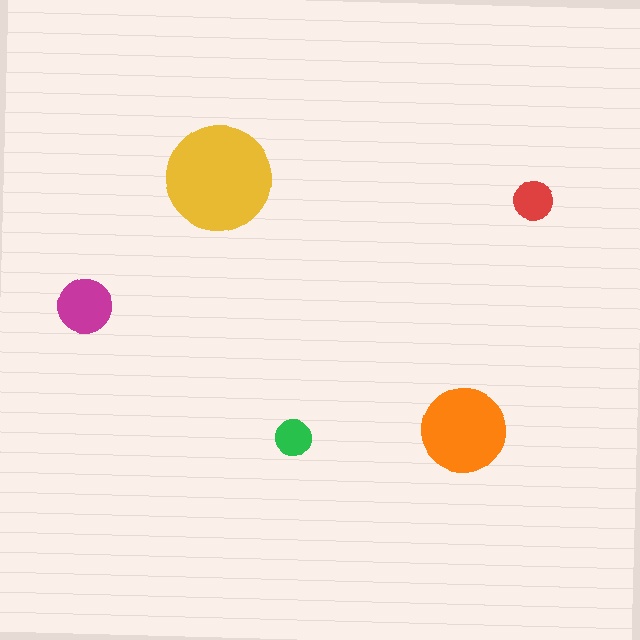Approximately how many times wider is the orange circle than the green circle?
About 2.5 times wider.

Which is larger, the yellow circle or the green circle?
The yellow one.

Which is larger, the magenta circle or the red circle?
The magenta one.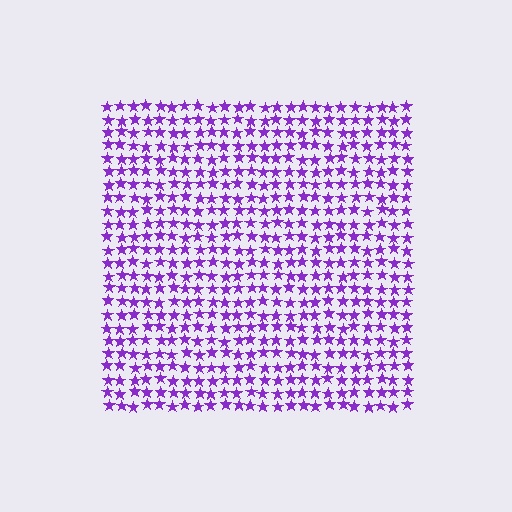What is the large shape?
The large shape is a square.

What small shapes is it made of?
It is made of small stars.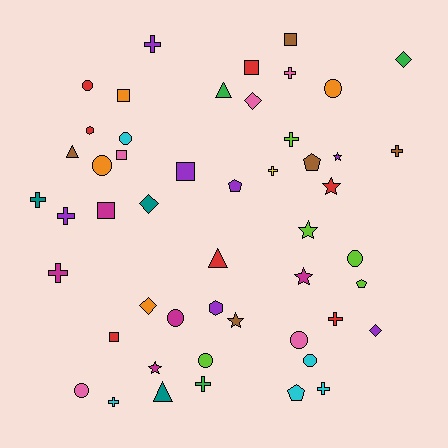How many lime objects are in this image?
There are 5 lime objects.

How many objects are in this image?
There are 50 objects.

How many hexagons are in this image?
There are 2 hexagons.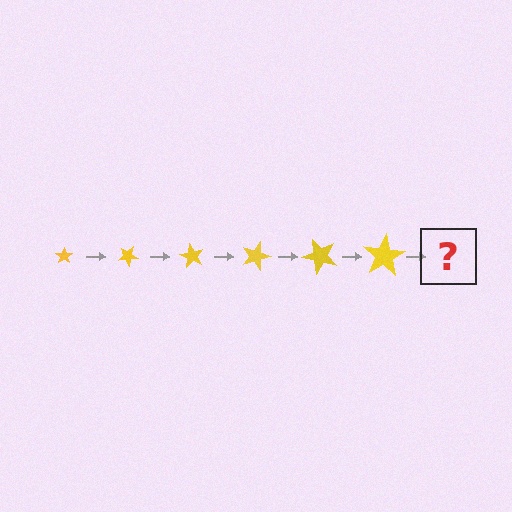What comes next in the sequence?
The next element should be a star, larger than the previous one and rotated 180 degrees from the start.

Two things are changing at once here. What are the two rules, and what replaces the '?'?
The two rules are that the star grows larger each step and it rotates 30 degrees each step. The '?' should be a star, larger than the previous one and rotated 180 degrees from the start.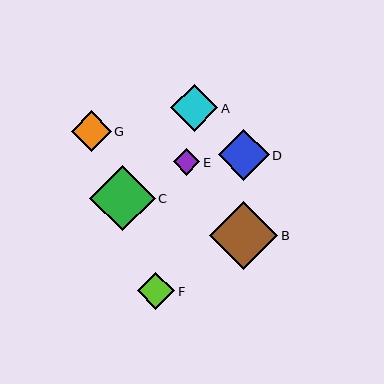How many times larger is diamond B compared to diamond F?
Diamond B is approximately 1.8 times the size of diamond F.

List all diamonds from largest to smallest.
From largest to smallest: B, C, D, A, G, F, E.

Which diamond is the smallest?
Diamond E is the smallest with a size of approximately 27 pixels.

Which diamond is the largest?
Diamond B is the largest with a size of approximately 68 pixels.